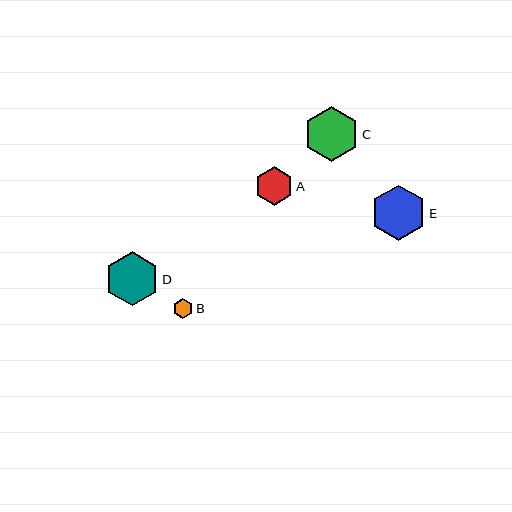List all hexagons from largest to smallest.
From largest to smallest: E, C, D, A, B.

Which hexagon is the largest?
Hexagon E is the largest with a size of approximately 55 pixels.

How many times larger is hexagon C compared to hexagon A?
Hexagon C is approximately 1.4 times the size of hexagon A.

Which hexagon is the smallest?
Hexagon B is the smallest with a size of approximately 20 pixels.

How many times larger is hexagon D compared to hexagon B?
Hexagon D is approximately 2.7 times the size of hexagon B.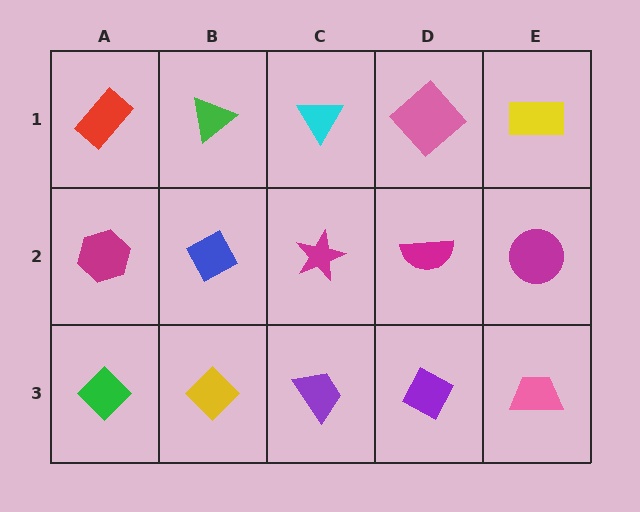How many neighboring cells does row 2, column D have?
4.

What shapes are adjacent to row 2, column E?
A yellow rectangle (row 1, column E), a pink trapezoid (row 3, column E), a magenta semicircle (row 2, column D).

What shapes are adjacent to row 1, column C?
A magenta star (row 2, column C), a green triangle (row 1, column B), a pink diamond (row 1, column D).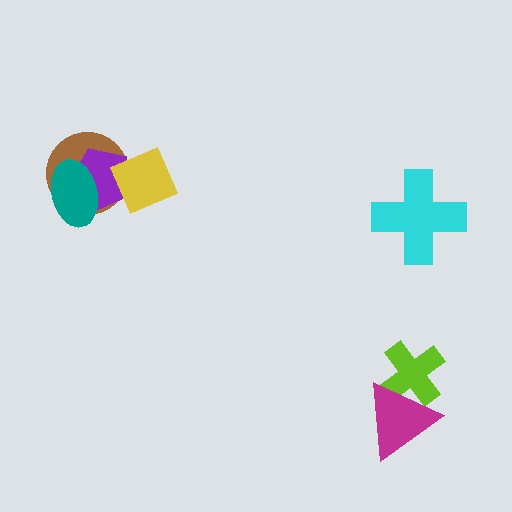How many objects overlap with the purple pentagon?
3 objects overlap with the purple pentagon.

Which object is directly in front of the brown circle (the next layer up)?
The purple pentagon is directly in front of the brown circle.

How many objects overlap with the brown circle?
3 objects overlap with the brown circle.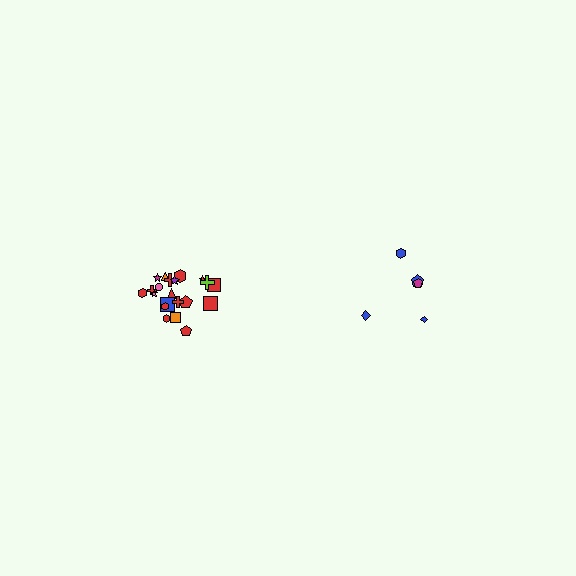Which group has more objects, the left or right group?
The left group.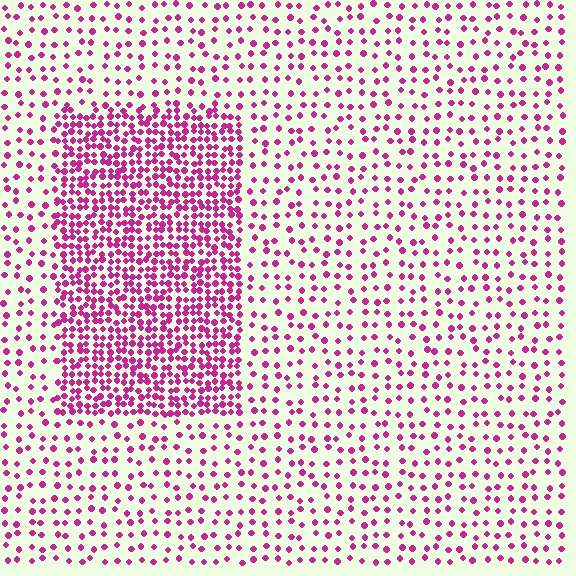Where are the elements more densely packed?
The elements are more densely packed inside the rectangle boundary.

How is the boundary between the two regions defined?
The boundary is defined by a change in element density (approximately 2.6x ratio). All elements are the same color, size, and shape.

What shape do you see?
I see a rectangle.